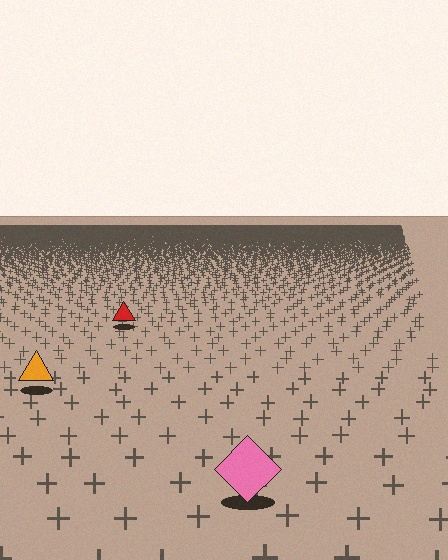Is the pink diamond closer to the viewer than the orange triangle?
Yes. The pink diamond is closer — you can tell from the texture gradient: the ground texture is coarser near it.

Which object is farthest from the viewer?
The red triangle is farthest from the viewer. It appears smaller and the ground texture around it is denser.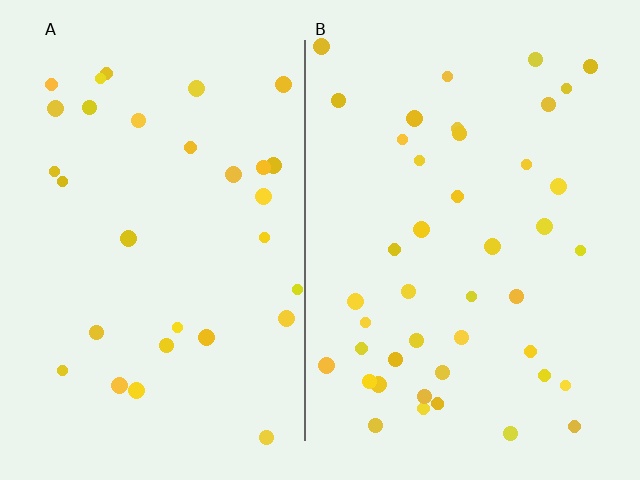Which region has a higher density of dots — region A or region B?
B (the right).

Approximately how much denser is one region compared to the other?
Approximately 1.4× — region B over region A.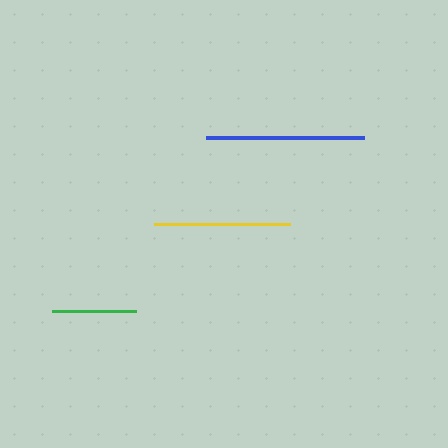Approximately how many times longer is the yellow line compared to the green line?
The yellow line is approximately 1.6 times the length of the green line.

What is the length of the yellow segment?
The yellow segment is approximately 137 pixels long.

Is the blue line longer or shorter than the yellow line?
The blue line is longer than the yellow line.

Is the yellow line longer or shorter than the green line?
The yellow line is longer than the green line.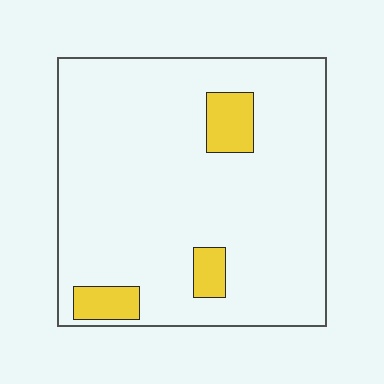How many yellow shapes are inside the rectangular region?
3.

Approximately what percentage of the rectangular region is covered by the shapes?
Approximately 10%.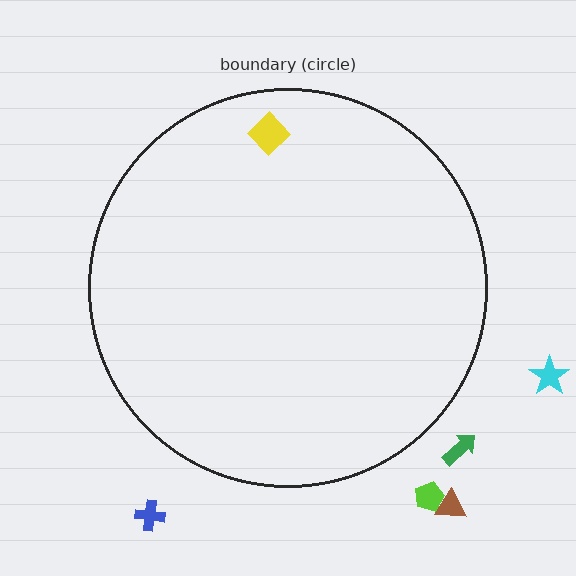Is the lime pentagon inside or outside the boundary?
Outside.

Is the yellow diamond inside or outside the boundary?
Inside.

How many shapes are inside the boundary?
1 inside, 5 outside.